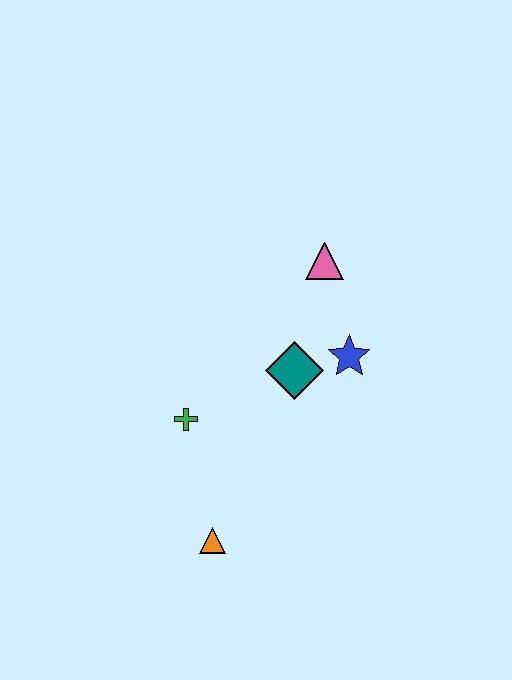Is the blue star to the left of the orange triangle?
No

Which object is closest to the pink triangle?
The blue star is closest to the pink triangle.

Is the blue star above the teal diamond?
Yes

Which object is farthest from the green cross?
The pink triangle is farthest from the green cross.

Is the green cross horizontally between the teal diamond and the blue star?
No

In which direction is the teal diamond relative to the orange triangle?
The teal diamond is above the orange triangle.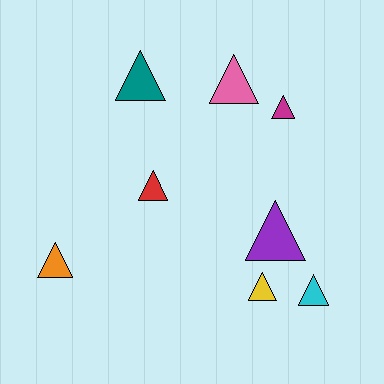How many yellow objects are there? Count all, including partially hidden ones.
There is 1 yellow object.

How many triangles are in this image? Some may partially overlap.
There are 8 triangles.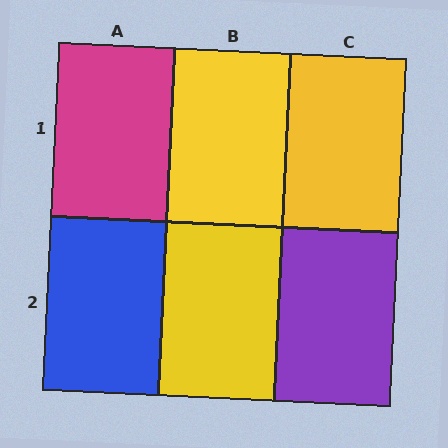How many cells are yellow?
3 cells are yellow.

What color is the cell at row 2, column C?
Purple.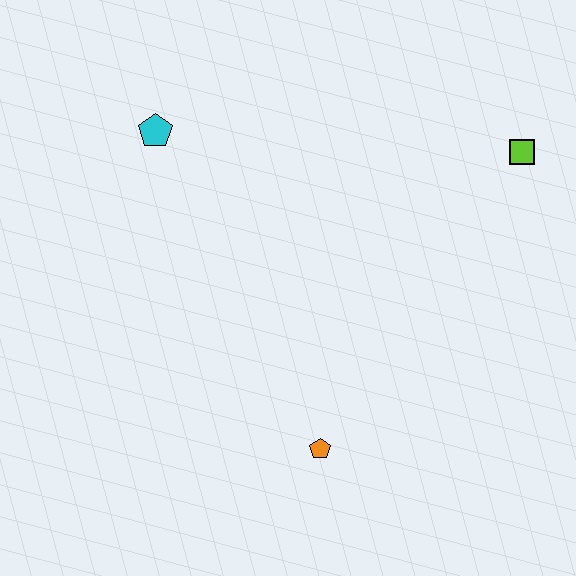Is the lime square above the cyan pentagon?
No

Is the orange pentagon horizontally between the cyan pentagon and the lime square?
Yes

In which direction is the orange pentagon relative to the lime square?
The orange pentagon is below the lime square.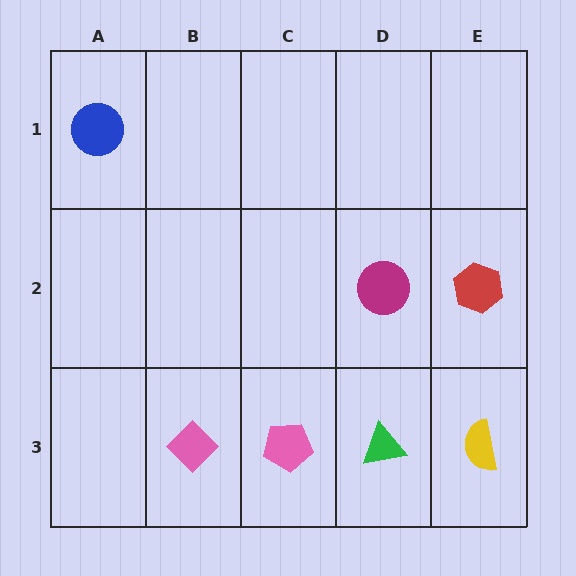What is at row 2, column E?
A red hexagon.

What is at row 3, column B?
A pink diamond.